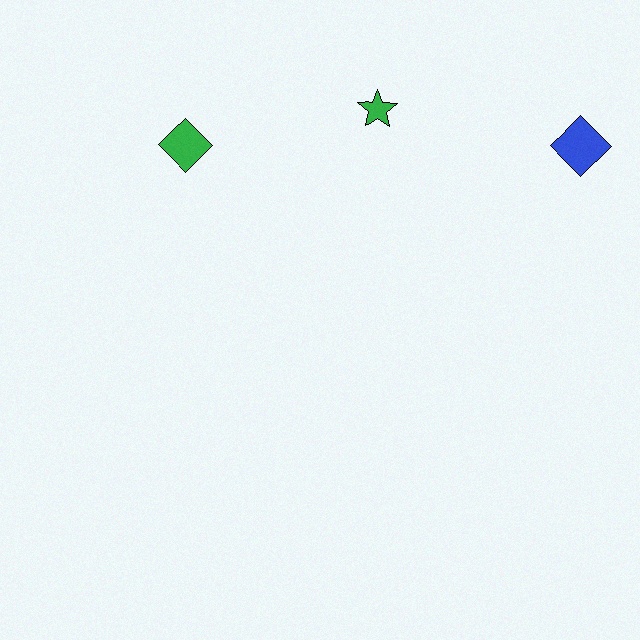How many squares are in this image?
There are no squares.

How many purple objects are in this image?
There are no purple objects.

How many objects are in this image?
There are 3 objects.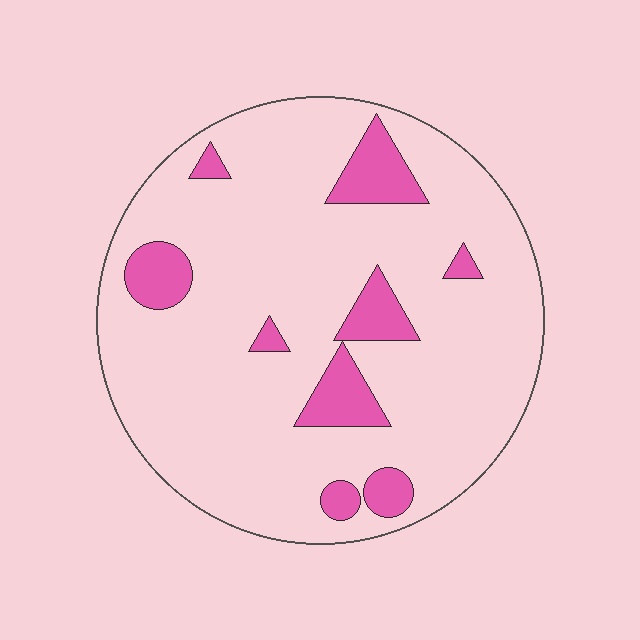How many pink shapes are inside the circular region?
9.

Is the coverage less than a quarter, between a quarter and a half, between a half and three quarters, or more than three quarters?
Less than a quarter.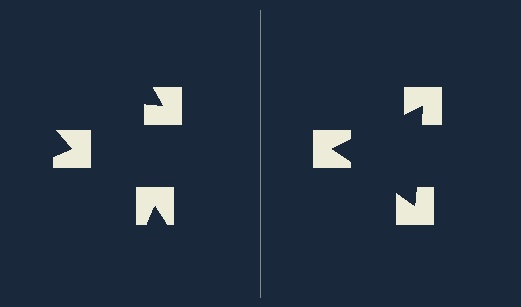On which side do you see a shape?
An illusory triangle appears on the right side. On the left side the wedge cuts are rotated, so no coherent shape forms.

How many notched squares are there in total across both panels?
6 — 3 on each side.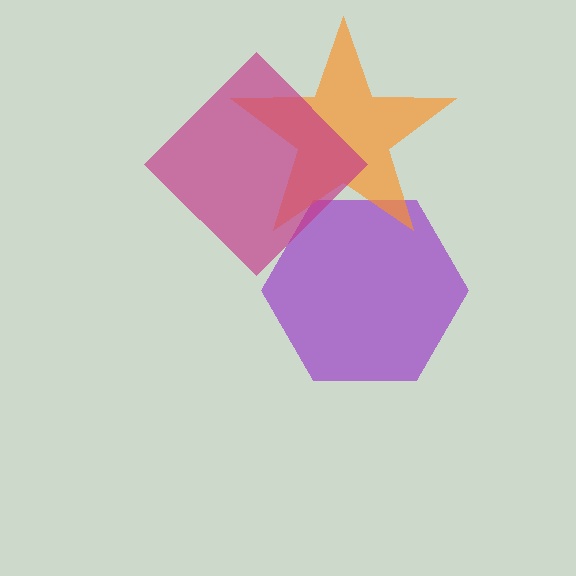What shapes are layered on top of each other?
The layered shapes are: a purple hexagon, an orange star, a magenta diamond.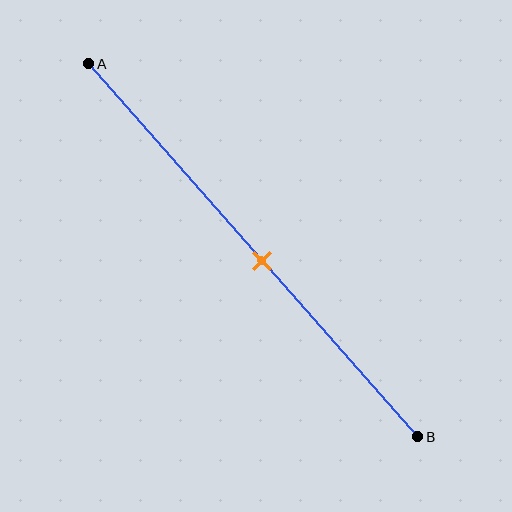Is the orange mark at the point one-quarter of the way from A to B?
No, the mark is at about 55% from A, not at the 25% one-quarter point.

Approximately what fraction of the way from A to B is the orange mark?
The orange mark is approximately 55% of the way from A to B.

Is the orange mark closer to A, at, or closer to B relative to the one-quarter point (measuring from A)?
The orange mark is closer to point B than the one-quarter point of segment AB.